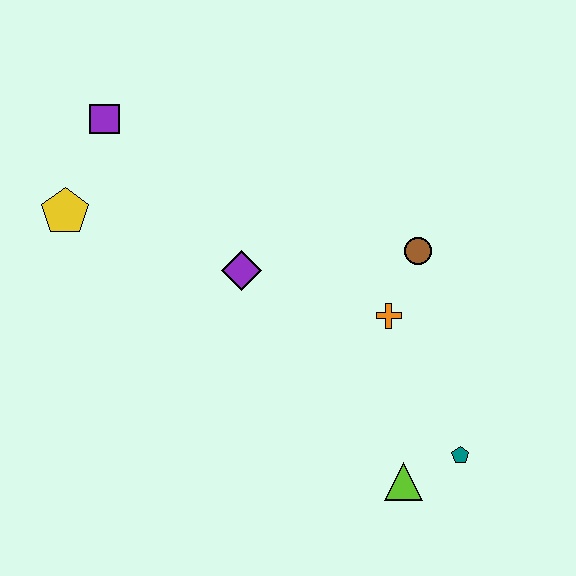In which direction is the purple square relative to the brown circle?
The purple square is to the left of the brown circle.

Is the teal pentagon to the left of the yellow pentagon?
No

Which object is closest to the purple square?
The yellow pentagon is closest to the purple square.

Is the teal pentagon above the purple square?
No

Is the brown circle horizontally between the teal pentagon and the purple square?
Yes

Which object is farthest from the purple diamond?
The teal pentagon is farthest from the purple diamond.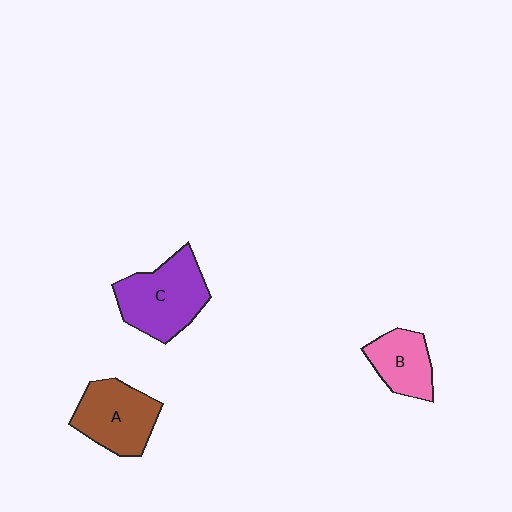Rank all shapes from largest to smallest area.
From largest to smallest: C (purple), A (brown), B (pink).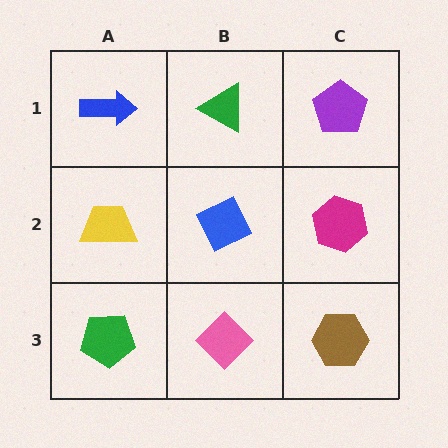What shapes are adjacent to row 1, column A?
A yellow trapezoid (row 2, column A), a green triangle (row 1, column B).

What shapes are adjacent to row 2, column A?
A blue arrow (row 1, column A), a green pentagon (row 3, column A), a blue diamond (row 2, column B).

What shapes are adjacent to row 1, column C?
A magenta hexagon (row 2, column C), a green triangle (row 1, column B).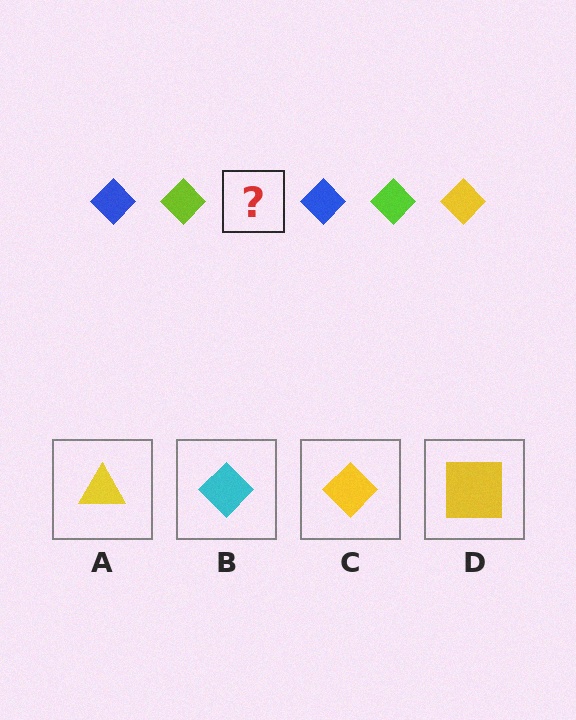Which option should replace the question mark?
Option C.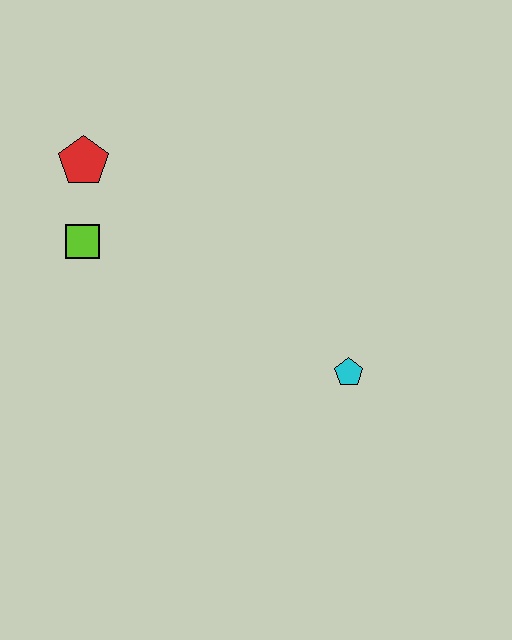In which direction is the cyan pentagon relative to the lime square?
The cyan pentagon is to the right of the lime square.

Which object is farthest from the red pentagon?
The cyan pentagon is farthest from the red pentagon.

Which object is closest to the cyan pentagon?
The lime square is closest to the cyan pentagon.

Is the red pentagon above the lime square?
Yes